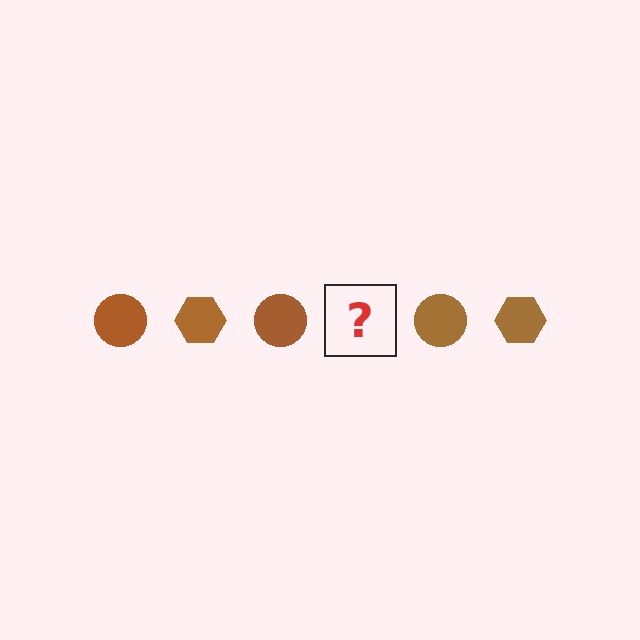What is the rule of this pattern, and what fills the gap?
The rule is that the pattern cycles through circle, hexagon shapes in brown. The gap should be filled with a brown hexagon.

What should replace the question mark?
The question mark should be replaced with a brown hexagon.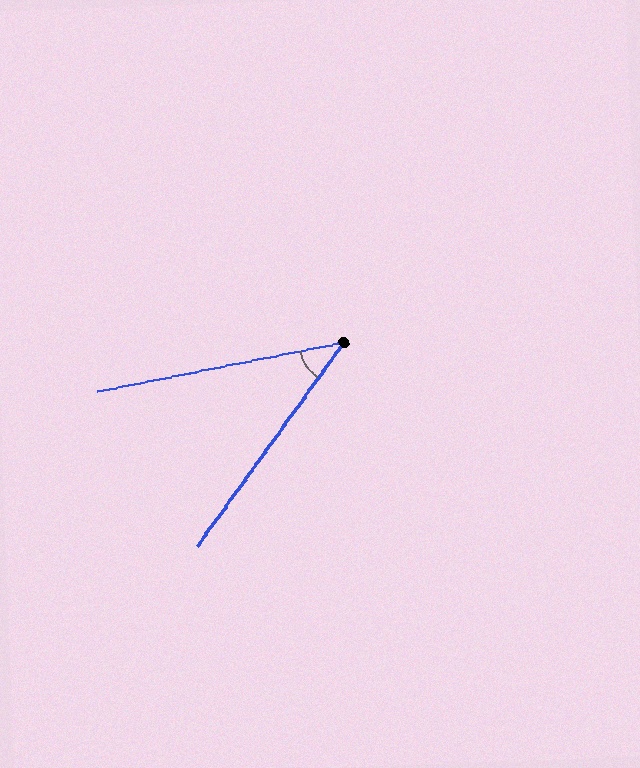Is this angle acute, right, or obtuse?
It is acute.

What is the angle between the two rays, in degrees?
Approximately 43 degrees.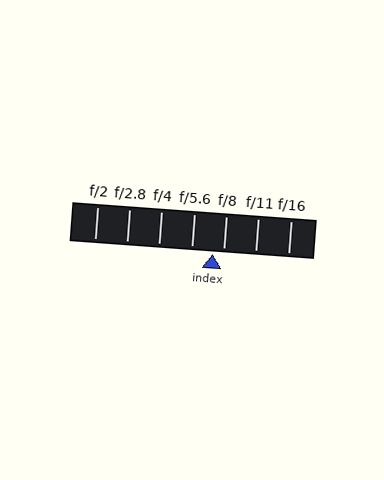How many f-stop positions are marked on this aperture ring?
There are 7 f-stop positions marked.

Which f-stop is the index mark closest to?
The index mark is closest to f/8.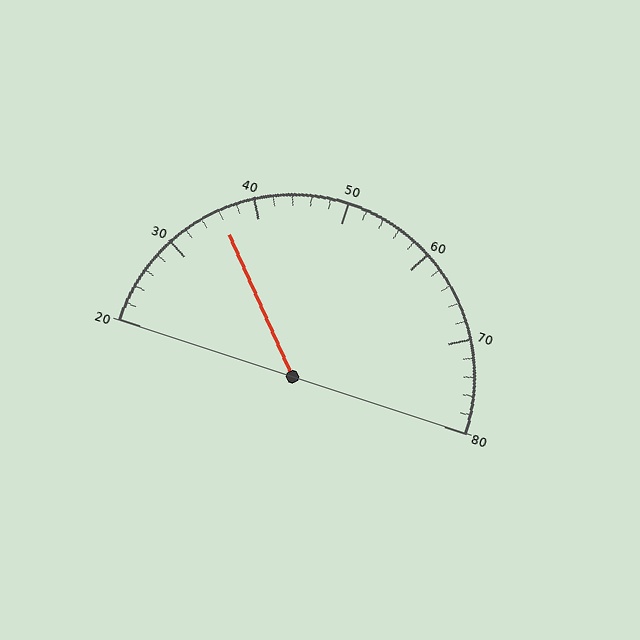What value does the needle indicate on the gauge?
The needle indicates approximately 36.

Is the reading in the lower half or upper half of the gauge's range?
The reading is in the lower half of the range (20 to 80).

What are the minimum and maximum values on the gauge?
The gauge ranges from 20 to 80.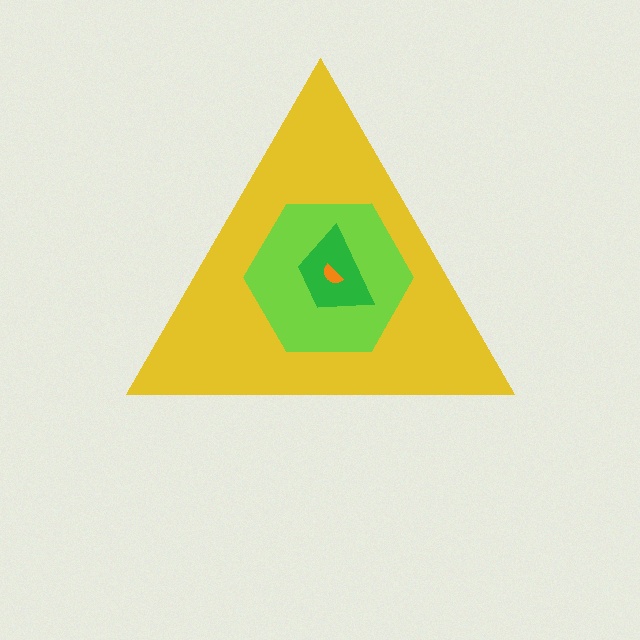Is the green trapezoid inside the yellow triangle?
Yes.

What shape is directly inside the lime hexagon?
The green trapezoid.